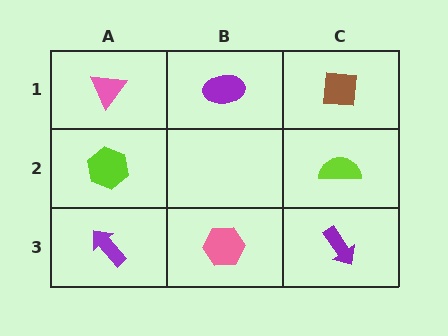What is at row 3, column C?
A purple arrow.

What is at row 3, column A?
A purple arrow.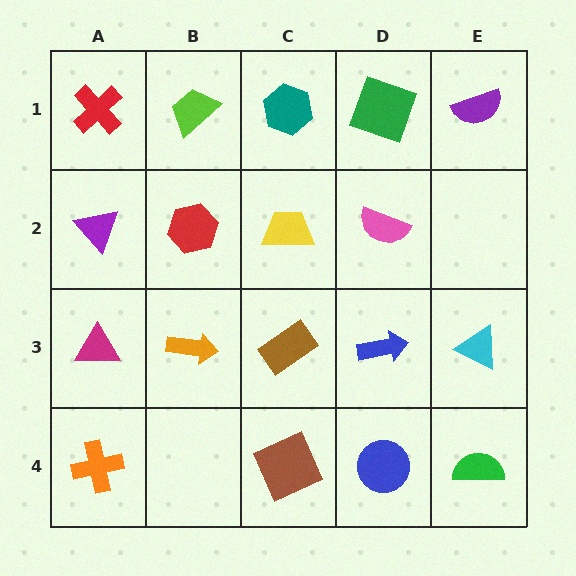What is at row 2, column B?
A red hexagon.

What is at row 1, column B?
A lime trapezoid.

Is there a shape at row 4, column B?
No, that cell is empty.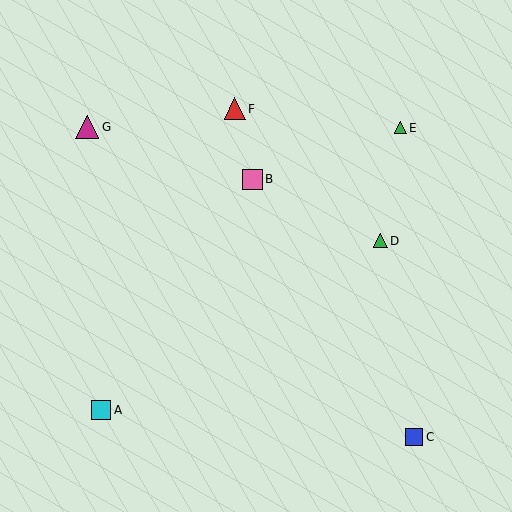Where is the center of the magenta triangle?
The center of the magenta triangle is at (87, 127).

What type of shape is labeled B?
Shape B is a pink square.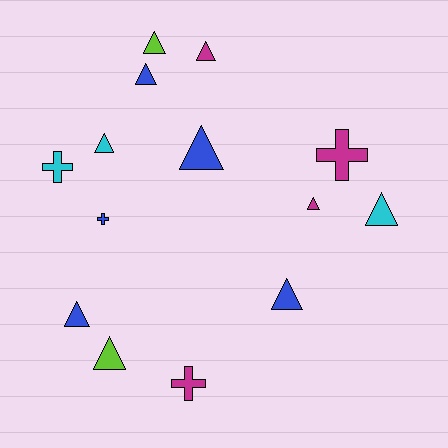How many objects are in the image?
There are 14 objects.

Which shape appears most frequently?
Triangle, with 10 objects.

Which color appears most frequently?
Blue, with 5 objects.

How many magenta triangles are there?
There are 2 magenta triangles.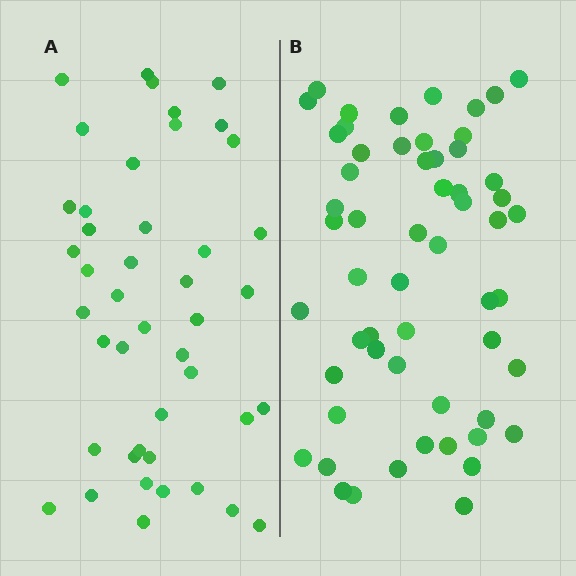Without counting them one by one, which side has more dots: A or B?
Region B (the right region) has more dots.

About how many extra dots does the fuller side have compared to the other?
Region B has approximately 15 more dots than region A.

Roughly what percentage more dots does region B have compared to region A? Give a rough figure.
About 30% more.